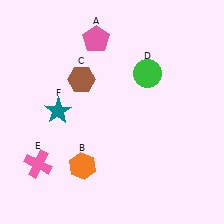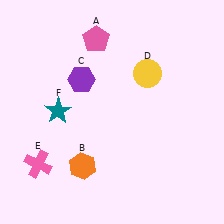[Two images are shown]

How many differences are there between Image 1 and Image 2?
There are 2 differences between the two images.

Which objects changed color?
C changed from brown to purple. D changed from green to yellow.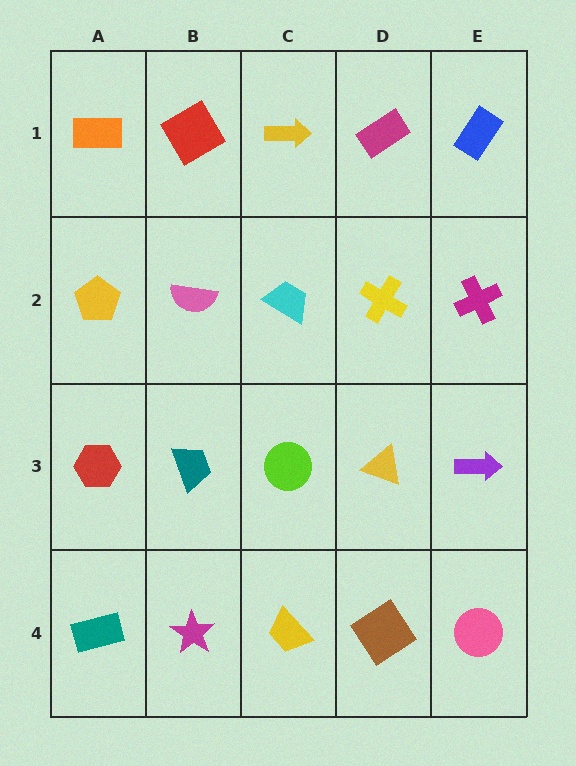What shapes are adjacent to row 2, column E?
A blue rectangle (row 1, column E), a purple arrow (row 3, column E), a yellow cross (row 2, column D).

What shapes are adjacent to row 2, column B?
A red diamond (row 1, column B), a teal trapezoid (row 3, column B), a yellow pentagon (row 2, column A), a cyan trapezoid (row 2, column C).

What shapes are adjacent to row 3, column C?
A cyan trapezoid (row 2, column C), a yellow trapezoid (row 4, column C), a teal trapezoid (row 3, column B), a yellow triangle (row 3, column D).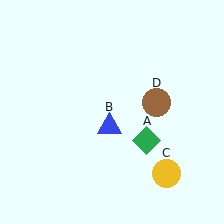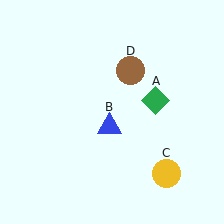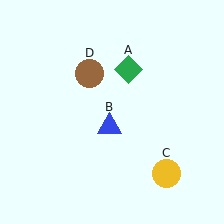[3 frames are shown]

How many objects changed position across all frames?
2 objects changed position: green diamond (object A), brown circle (object D).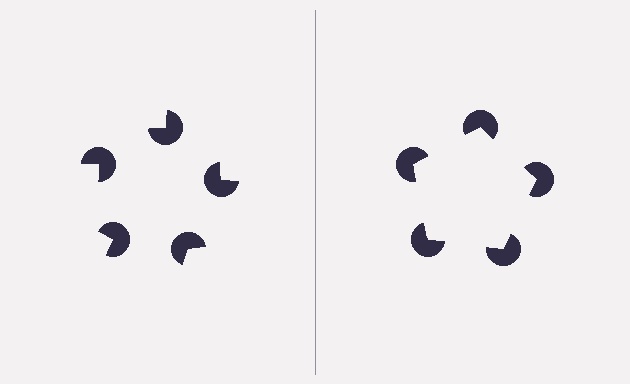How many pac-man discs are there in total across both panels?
10 — 5 on each side.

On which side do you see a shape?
An illusory pentagon appears on the right side. On the left side the wedge cuts are rotated, so no coherent shape forms.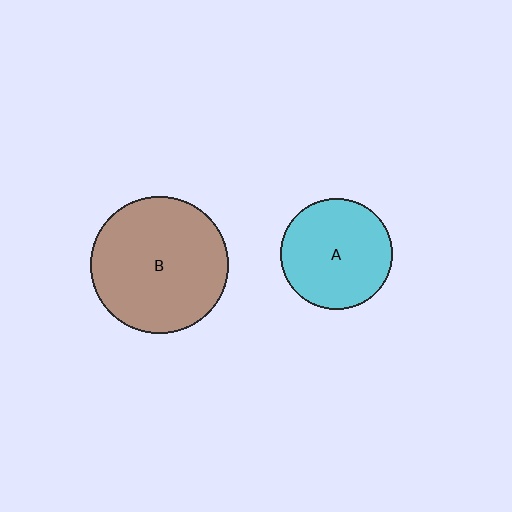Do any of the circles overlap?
No, none of the circles overlap.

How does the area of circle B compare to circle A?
Approximately 1.5 times.